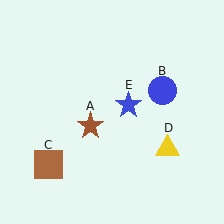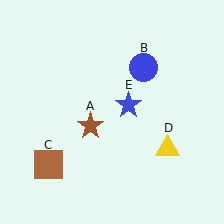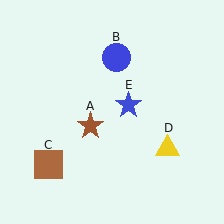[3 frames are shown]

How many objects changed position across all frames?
1 object changed position: blue circle (object B).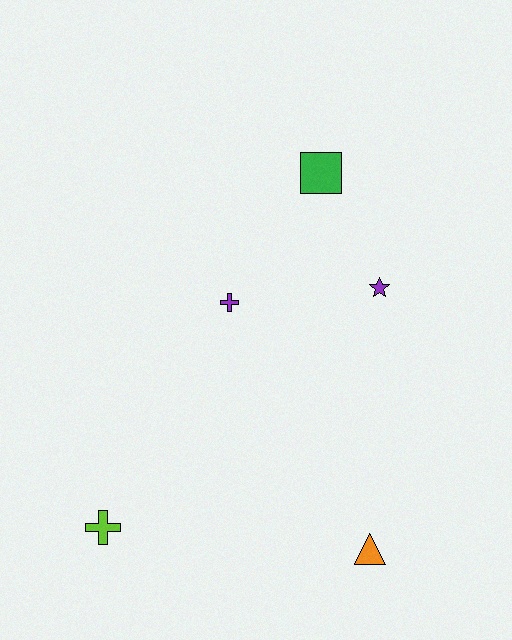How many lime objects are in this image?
There is 1 lime object.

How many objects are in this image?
There are 5 objects.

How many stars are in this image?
There is 1 star.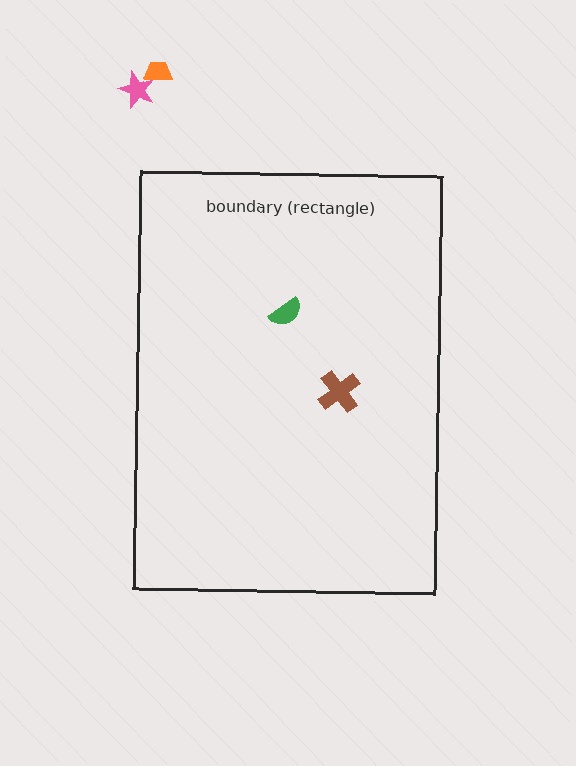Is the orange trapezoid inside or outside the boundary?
Outside.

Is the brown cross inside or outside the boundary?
Inside.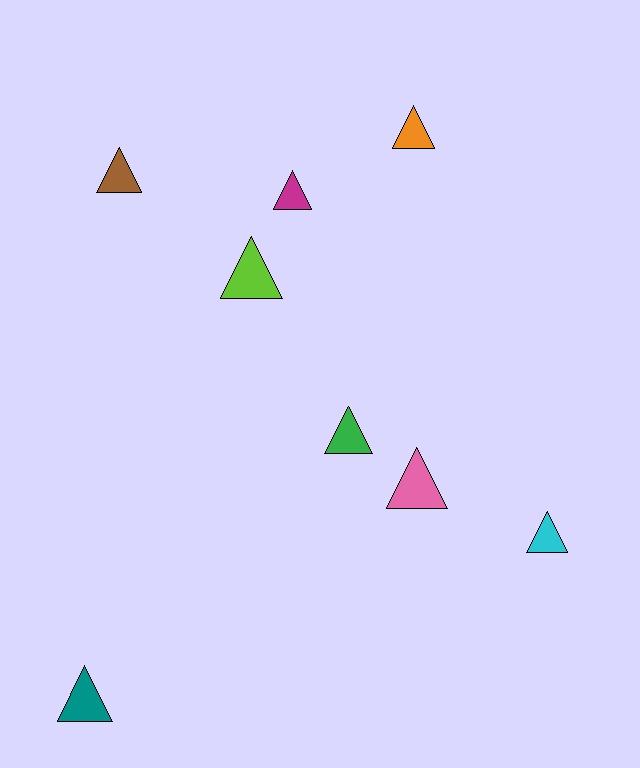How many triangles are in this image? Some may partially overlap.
There are 8 triangles.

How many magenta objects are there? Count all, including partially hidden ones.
There is 1 magenta object.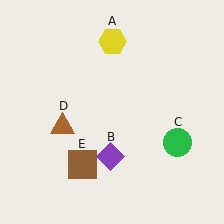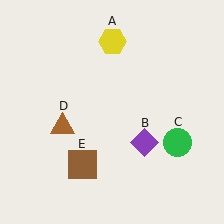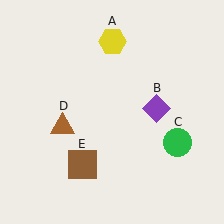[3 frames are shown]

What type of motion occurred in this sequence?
The purple diamond (object B) rotated counterclockwise around the center of the scene.